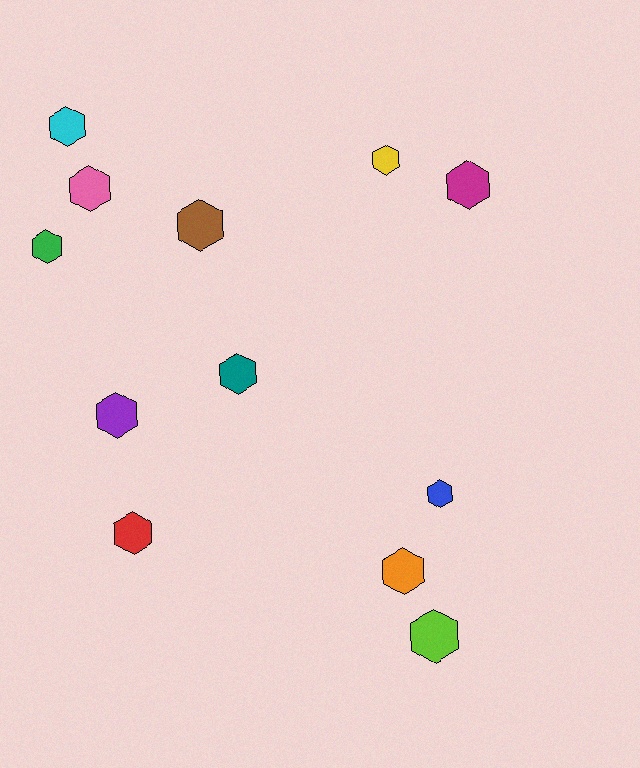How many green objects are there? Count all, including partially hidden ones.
There is 1 green object.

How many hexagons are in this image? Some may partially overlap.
There are 12 hexagons.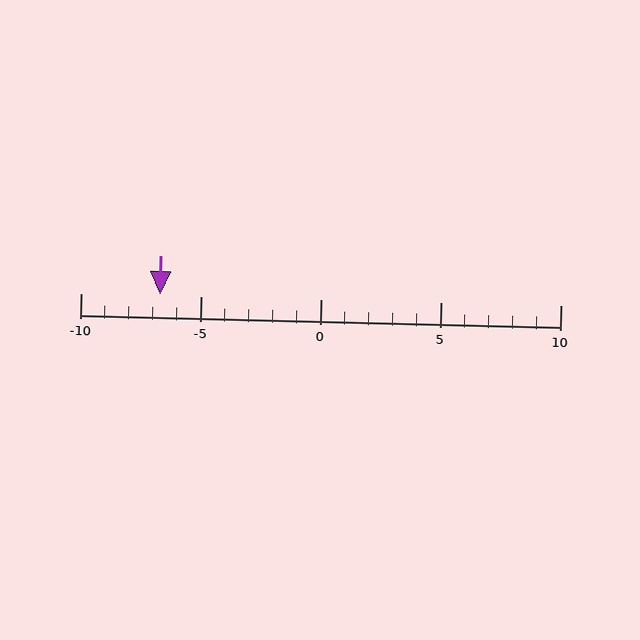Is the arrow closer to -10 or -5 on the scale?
The arrow is closer to -5.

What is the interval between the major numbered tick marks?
The major tick marks are spaced 5 units apart.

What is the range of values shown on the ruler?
The ruler shows values from -10 to 10.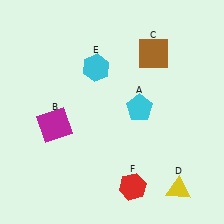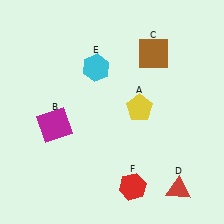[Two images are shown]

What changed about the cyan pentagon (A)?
In Image 1, A is cyan. In Image 2, it changed to yellow.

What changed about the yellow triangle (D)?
In Image 1, D is yellow. In Image 2, it changed to red.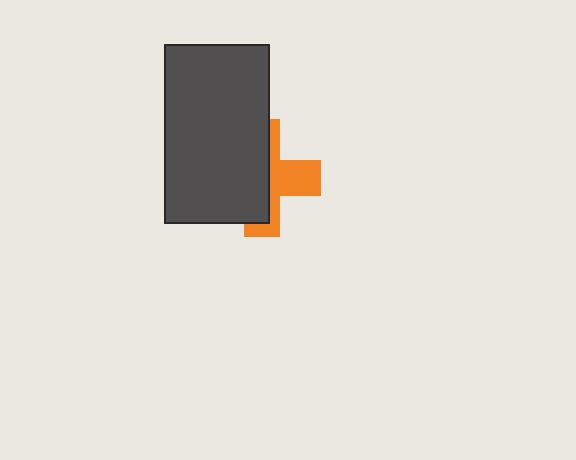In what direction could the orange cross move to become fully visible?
The orange cross could move right. That would shift it out from behind the dark gray rectangle entirely.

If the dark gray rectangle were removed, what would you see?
You would see the complete orange cross.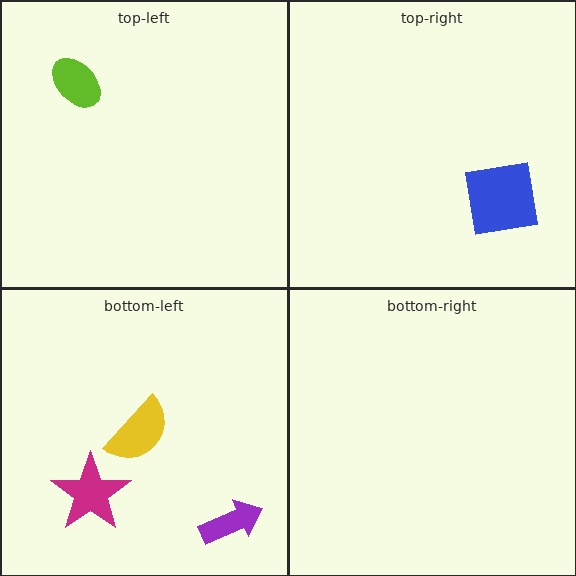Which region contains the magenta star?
The bottom-left region.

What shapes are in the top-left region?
The lime ellipse.